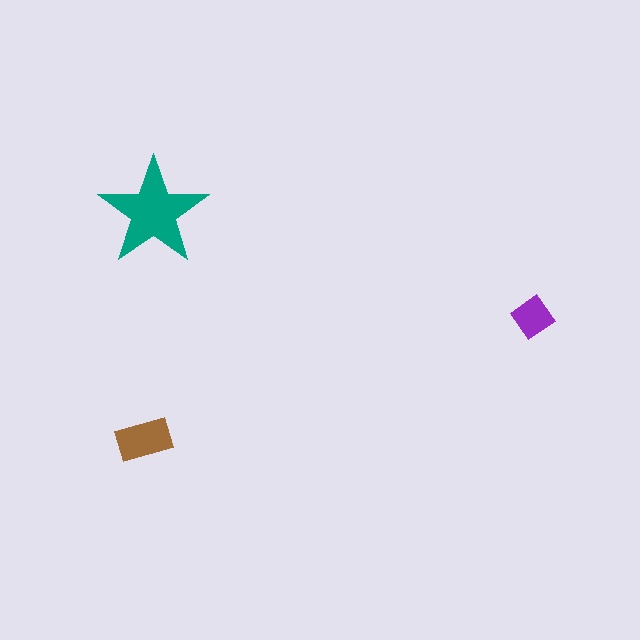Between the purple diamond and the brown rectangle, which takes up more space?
The brown rectangle.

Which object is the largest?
The teal star.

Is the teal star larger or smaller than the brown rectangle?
Larger.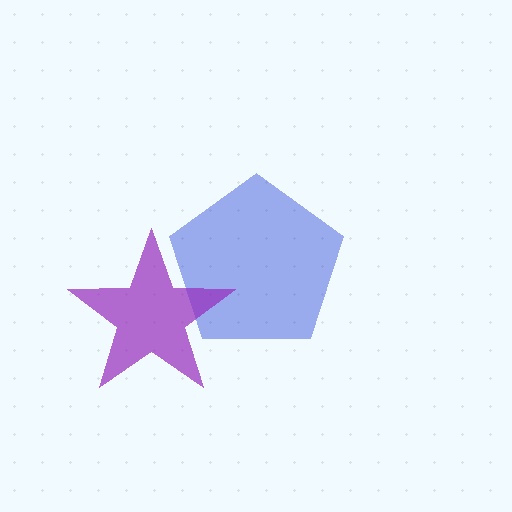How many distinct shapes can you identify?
There are 2 distinct shapes: a blue pentagon, a purple star.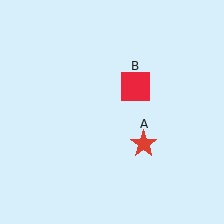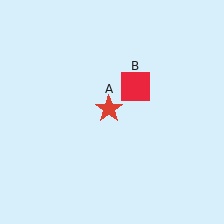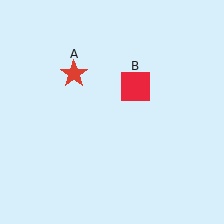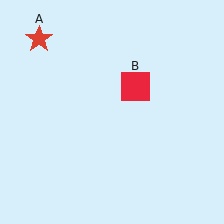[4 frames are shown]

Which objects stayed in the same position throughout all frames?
Red square (object B) remained stationary.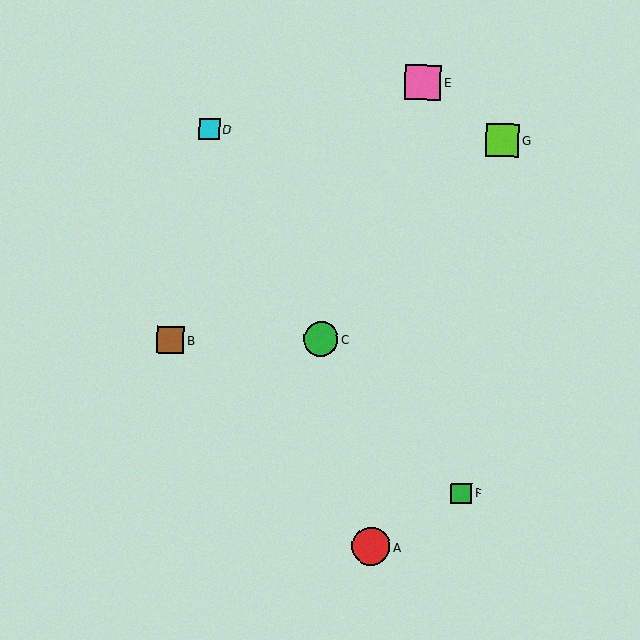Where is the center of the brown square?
The center of the brown square is at (170, 340).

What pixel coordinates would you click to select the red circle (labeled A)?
Click at (371, 547) to select the red circle A.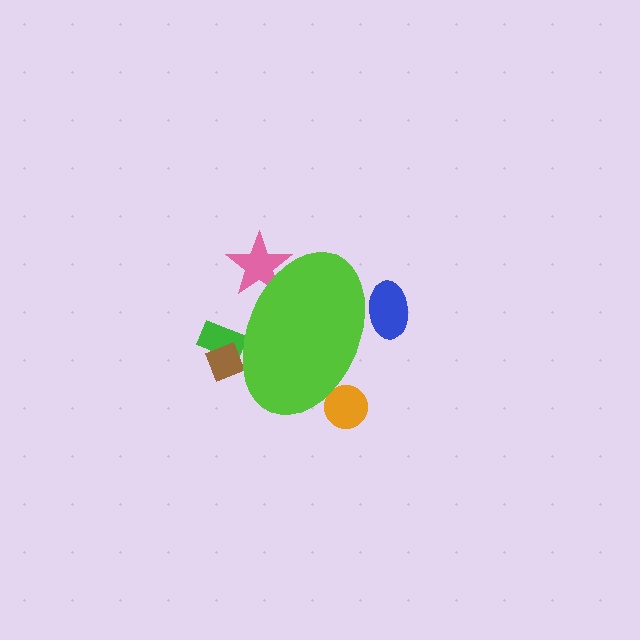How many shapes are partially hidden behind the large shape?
5 shapes are partially hidden.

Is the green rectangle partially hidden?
Yes, the green rectangle is partially hidden behind the lime ellipse.